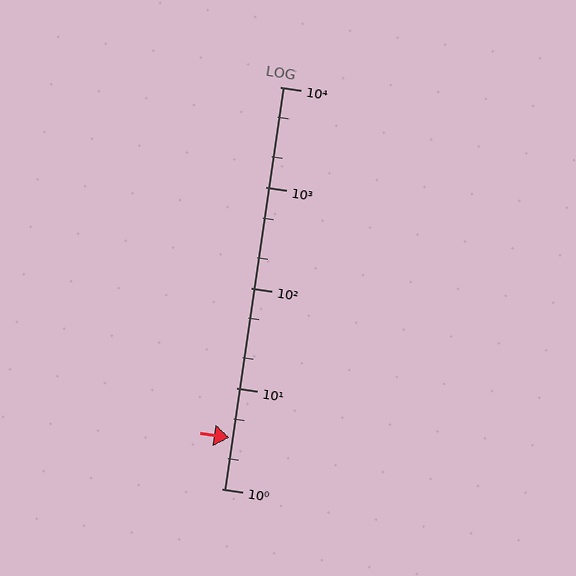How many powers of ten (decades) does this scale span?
The scale spans 4 decades, from 1 to 10000.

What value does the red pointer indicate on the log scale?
The pointer indicates approximately 3.2.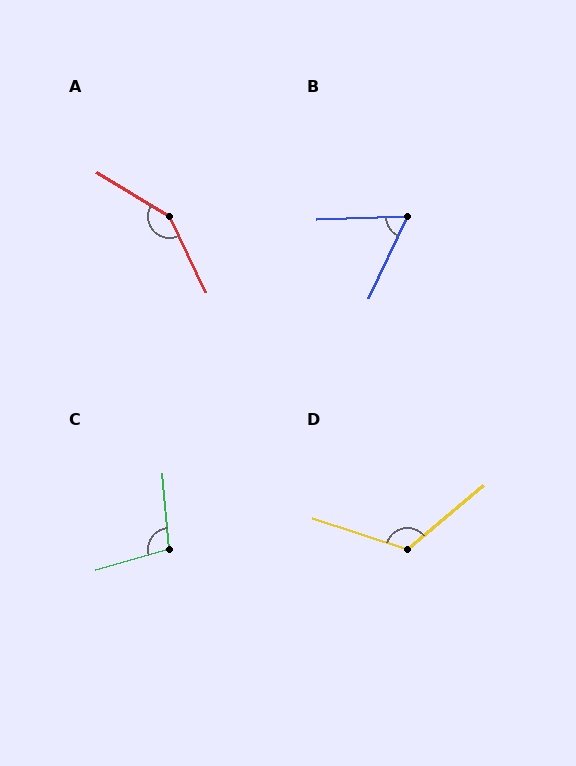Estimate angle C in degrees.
Approximately 101 degrees.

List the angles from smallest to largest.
B (63°), C (101°), D (122°), A (147°).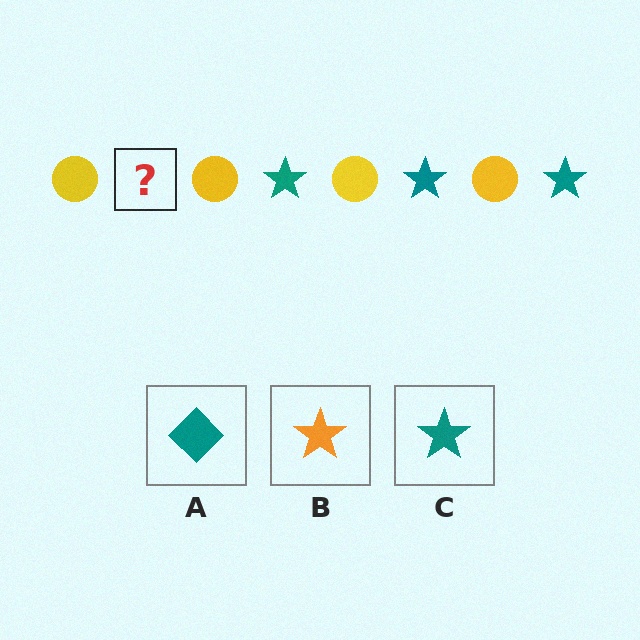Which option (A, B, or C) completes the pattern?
C.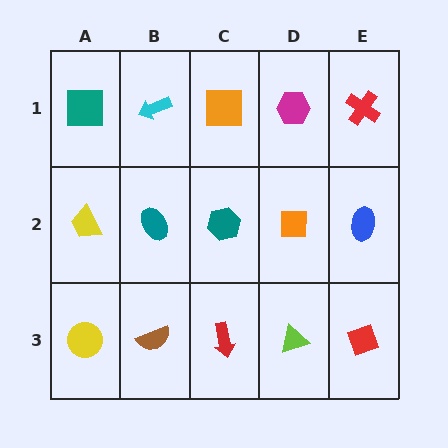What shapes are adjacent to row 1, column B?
A teal ellipse (row 2, column B), a teal square (row 1, column A), an orange square (row 1, column C).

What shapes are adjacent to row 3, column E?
A blue ellipse (row 2, column E), a lime triangle (row 3, column D).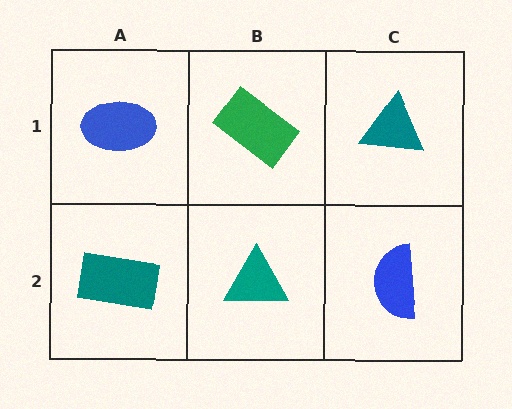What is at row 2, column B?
A teal triangle.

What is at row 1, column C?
A teal triangle.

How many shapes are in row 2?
3 shapes.